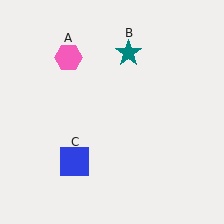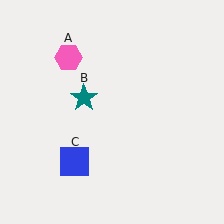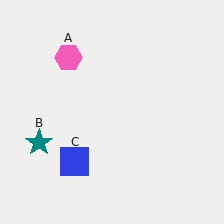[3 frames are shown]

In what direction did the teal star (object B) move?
The teal star (object B) moved down and to the left.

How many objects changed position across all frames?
1 object changed position: teal star (object B).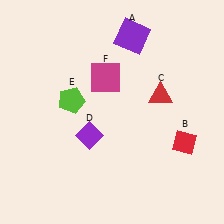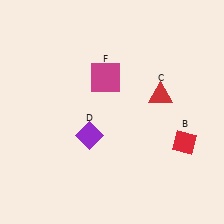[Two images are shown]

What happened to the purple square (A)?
The purple square (A) was removed in Image 2. It was in the top-right area of Image 1.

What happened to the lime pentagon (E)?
The lime pentagon (E) was removed in Image 2. It was in the top-left area of Image 1.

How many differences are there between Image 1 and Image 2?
There are 2 differences between the two images.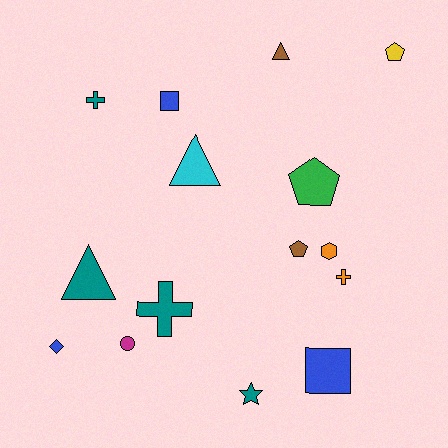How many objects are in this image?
There are 15 objects.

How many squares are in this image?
There are 2 squares.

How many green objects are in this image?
There is 1 green object.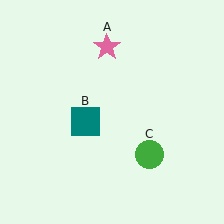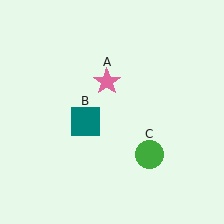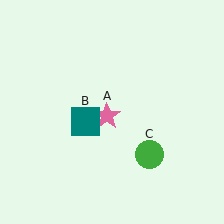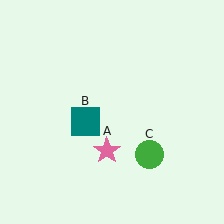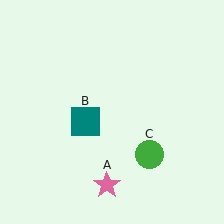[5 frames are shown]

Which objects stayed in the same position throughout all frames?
Teal square (object B) and green circle (object C) remained stationary.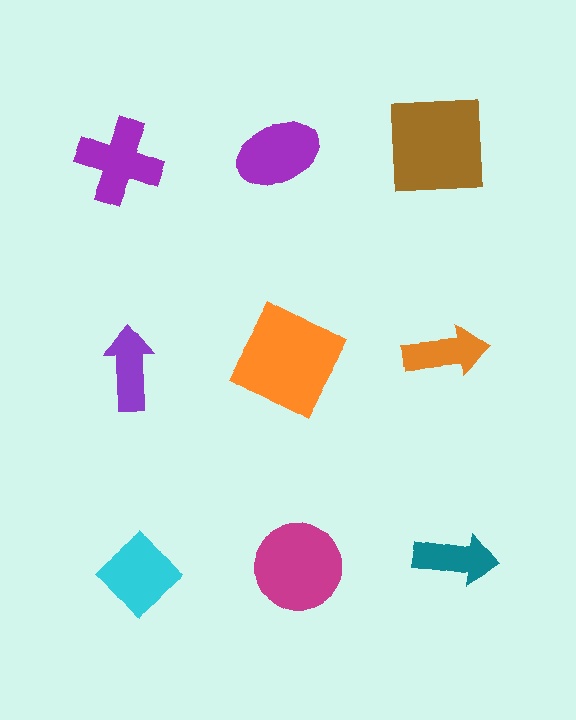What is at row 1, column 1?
A purple cross.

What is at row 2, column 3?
An orange arrow.